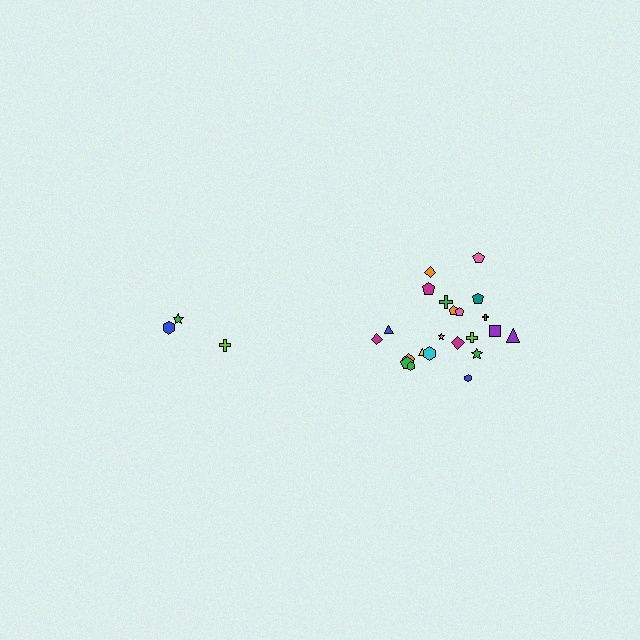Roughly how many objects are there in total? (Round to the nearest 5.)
Roughly 25 objects in total.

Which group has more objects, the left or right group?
The right group.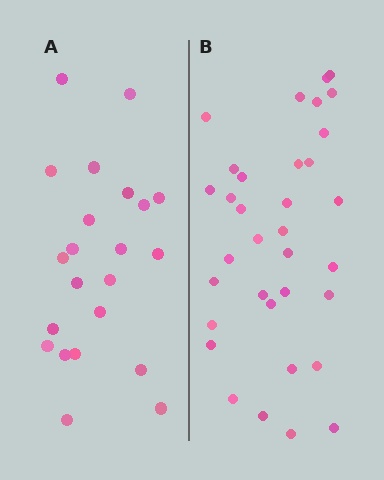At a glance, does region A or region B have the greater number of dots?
Region B (the right region) has more dots.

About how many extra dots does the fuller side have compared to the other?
Region B has roughly 12 or so more dots than region A.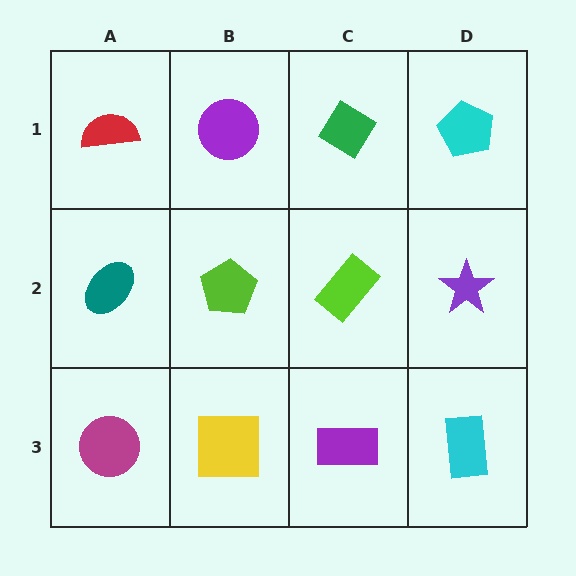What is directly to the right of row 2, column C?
A purple star.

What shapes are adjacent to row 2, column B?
A purple circle (row 1, column B), a yellow square (row 3, column B), a teal ellipse (row 2, column A), a lime rectangle (row 2, column C).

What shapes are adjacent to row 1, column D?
A purple star (row 2, column D), a green diamond (row 1, column C).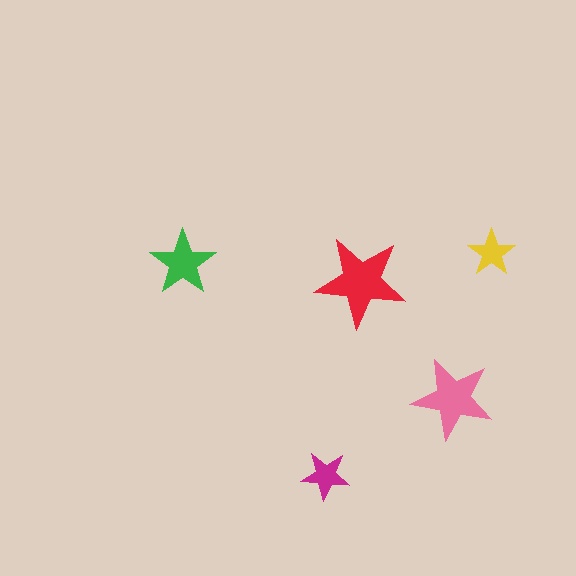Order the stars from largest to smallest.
the red one, the pink one, the green one, the magenta one, the yellow one.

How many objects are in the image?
There are 5 objects in the image.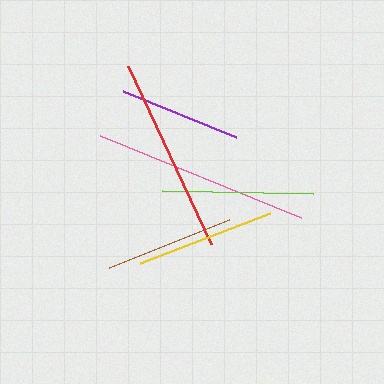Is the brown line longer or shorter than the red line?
The red line is longer than the brown line.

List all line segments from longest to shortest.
From longest to shortest: pink, red, lime, yellow, brown, purple.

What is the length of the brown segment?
The brown segment is approximately 129 pixels long.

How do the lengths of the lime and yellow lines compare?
The lime and yellow lines are approximately the same length.